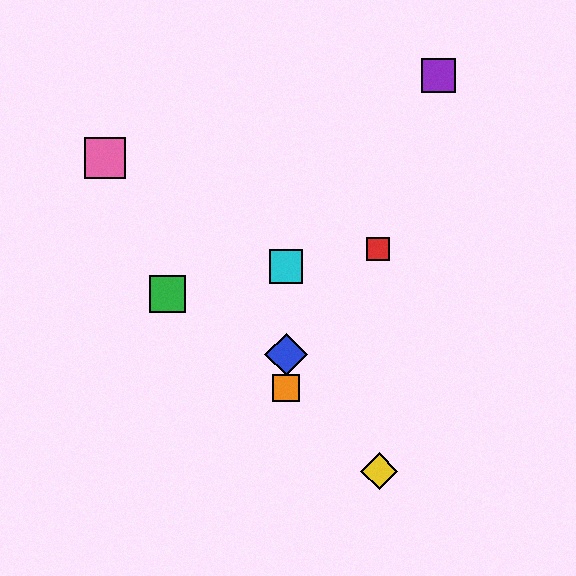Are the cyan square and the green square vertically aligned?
No, the cyan square is at x≈286 and the green square is at x≈168.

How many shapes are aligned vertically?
3 shapes (the blue diamond, the orange square, the cyan square) are aligned vertically.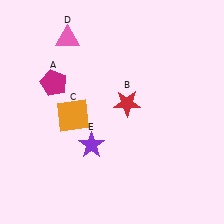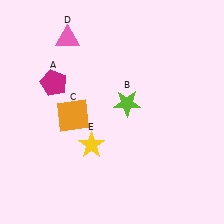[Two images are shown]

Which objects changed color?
B changed from red to lime. E changed from purple to yellow.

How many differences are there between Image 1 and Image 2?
There are 2 differences between the two images.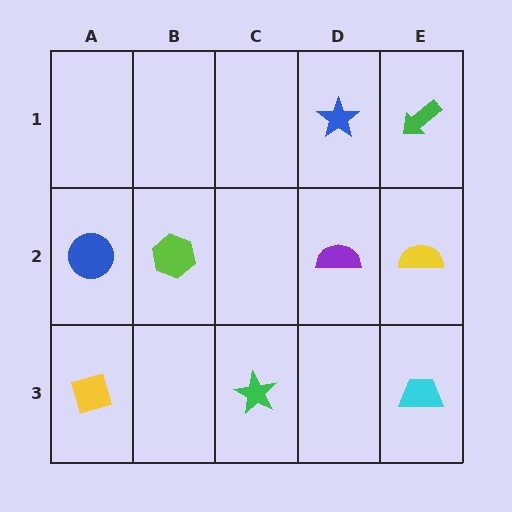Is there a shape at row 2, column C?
No, that cell is empty.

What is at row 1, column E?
A green arrow.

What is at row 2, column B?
A lime hexagon.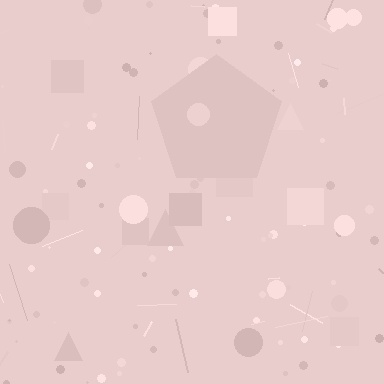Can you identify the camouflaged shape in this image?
The camouflaged shape is a pentagon.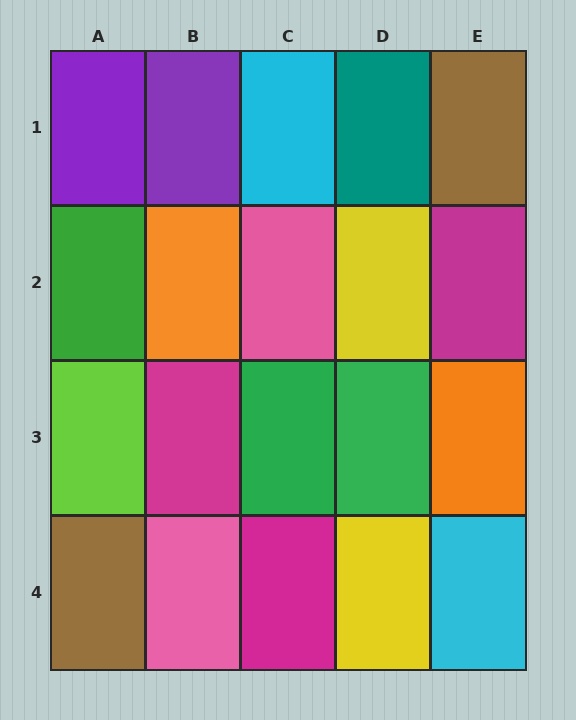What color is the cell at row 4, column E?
Cyan.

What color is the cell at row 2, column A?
Green.